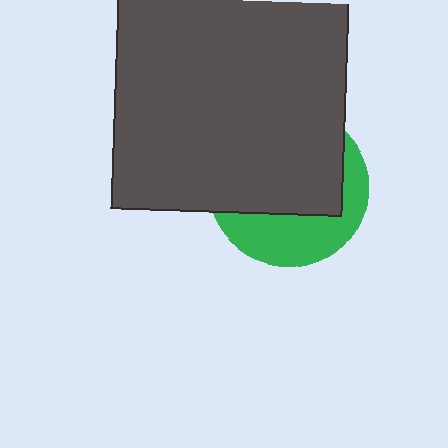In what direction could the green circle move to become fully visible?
The green circle could move down. That would shift it out from behind the dark gray square entirely.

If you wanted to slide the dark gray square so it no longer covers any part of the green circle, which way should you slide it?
Slide it up — that is the most direct way to separate the two shapes.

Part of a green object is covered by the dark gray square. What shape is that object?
It is a circle.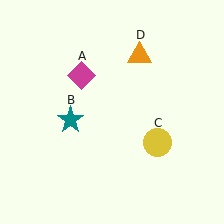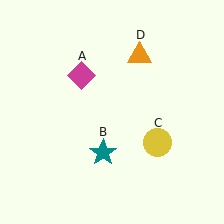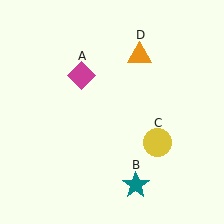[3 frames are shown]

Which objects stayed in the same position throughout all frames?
Magenta diamond (object A) and yellow circle (object C) and orange triangle (object D) remained stationary.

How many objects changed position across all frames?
1 object changed position: teal star (object B).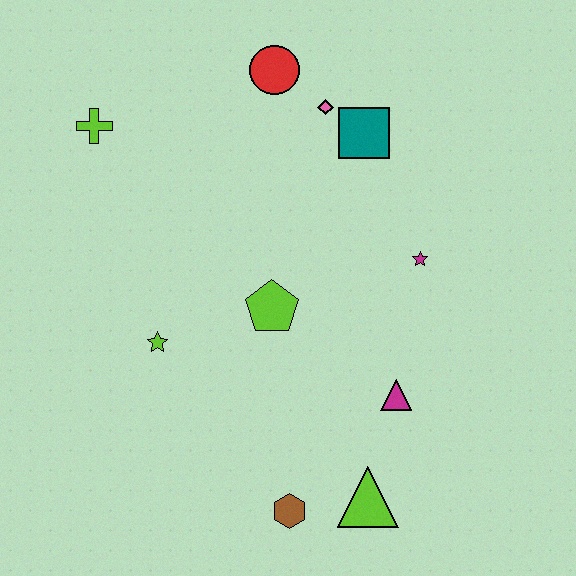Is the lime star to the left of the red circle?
Yes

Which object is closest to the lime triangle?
The brown hexagon is closest to the lime triangle.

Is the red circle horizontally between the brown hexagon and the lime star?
Yes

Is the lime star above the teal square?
No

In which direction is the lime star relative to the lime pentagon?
The lime star is to the left of the lime pentagon.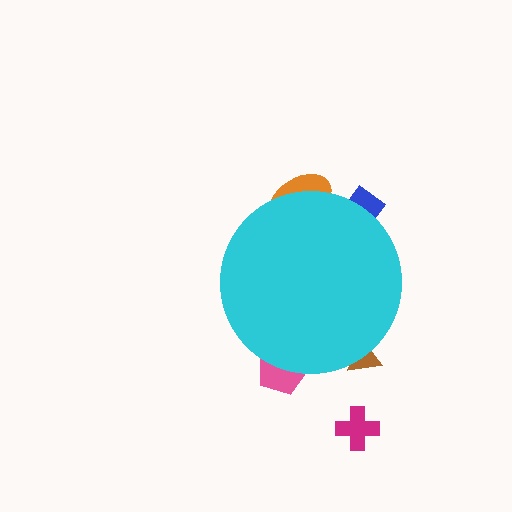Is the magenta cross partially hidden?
No, the magenta cross is fully visible.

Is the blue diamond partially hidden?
Yes, the blue diamond is partially hidden behind the cyan circle.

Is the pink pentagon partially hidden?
Yes, the pink pentagon is partially hidden behind the cyan circle.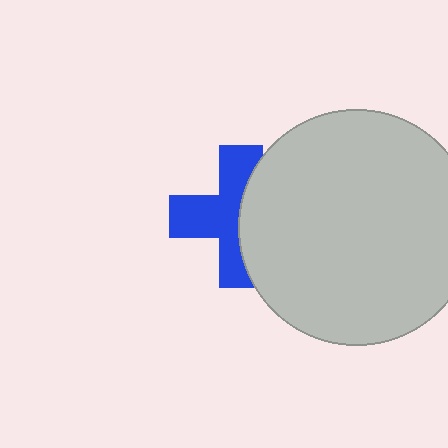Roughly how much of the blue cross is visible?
About half of it is visible (roughly 57%).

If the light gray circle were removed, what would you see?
You would see the complete blue cross.